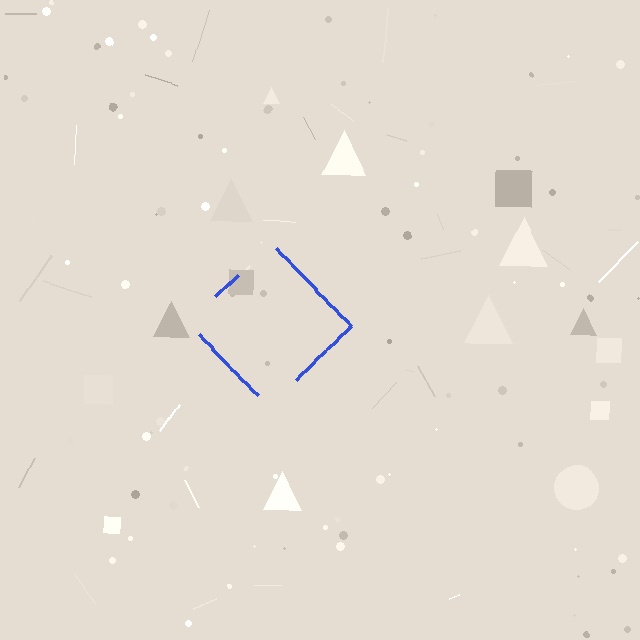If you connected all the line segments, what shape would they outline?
They would outline a diamond.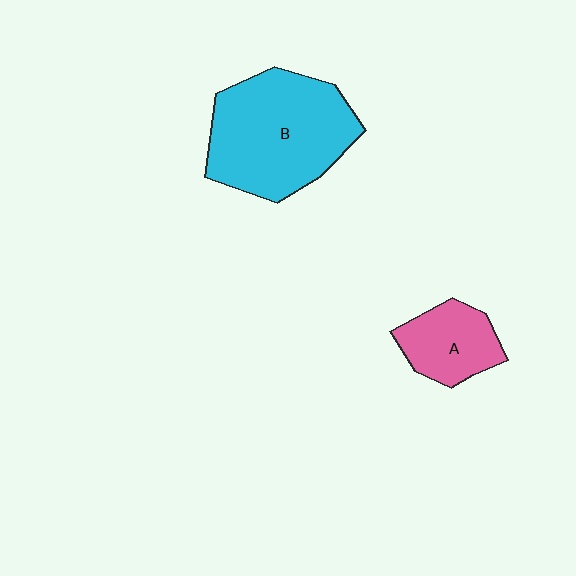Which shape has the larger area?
Shape B (cyan).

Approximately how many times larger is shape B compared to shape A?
Approximately 2.3 times.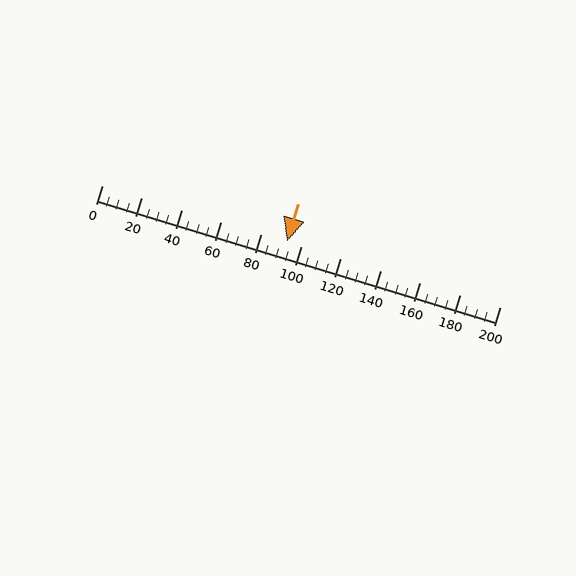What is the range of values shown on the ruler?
The ruler shows values from 0 to 200.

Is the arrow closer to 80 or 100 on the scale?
The arrow is closer to 100.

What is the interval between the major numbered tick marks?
The major tick marks are spaced 20 units apart.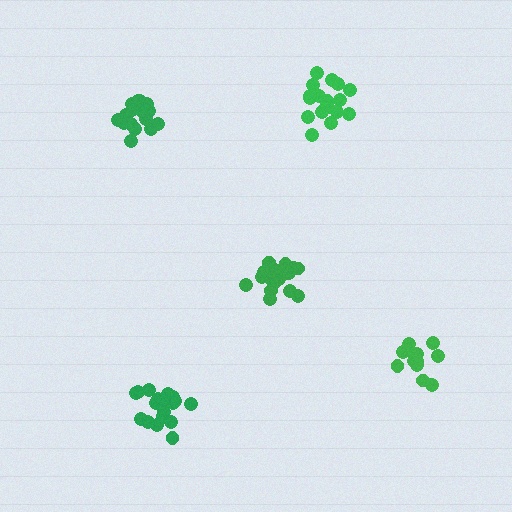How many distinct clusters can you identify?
There are 5 distinct clusters.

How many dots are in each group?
Group 1: 18 dots, Group 2: 17 dots, Group 3: 13 dots, Group 4: 19 dots, Group 5: 18 dots (85 total).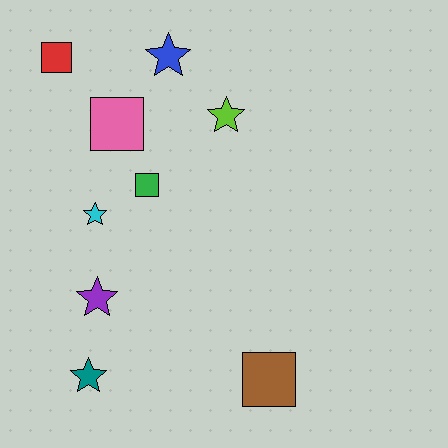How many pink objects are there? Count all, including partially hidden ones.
There is 1 pink object.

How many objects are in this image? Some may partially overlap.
There are 9 objects.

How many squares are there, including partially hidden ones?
There are 4 squares.